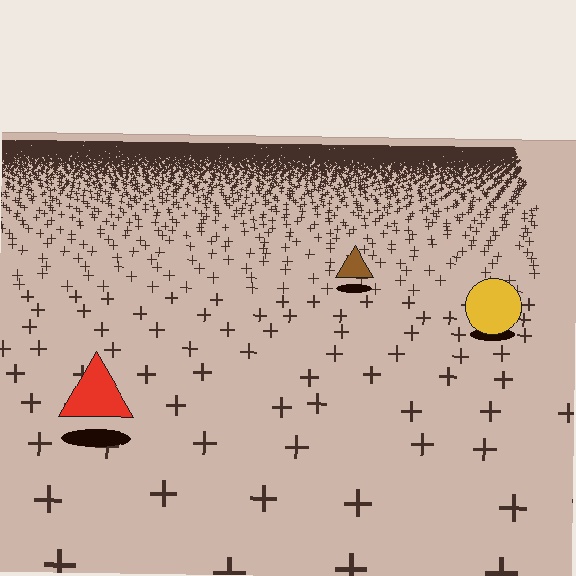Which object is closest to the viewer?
The red triangle is closest. The texture marks near it are larger and more spread out.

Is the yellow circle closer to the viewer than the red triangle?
No. The red triangle is closer — you can tell from the texture gradient: the ground texture is coarser near it.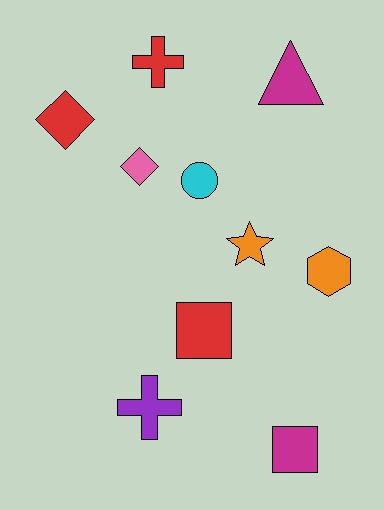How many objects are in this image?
There are 10 objects.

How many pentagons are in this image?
There are no pentagons.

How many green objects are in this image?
There are no green objects.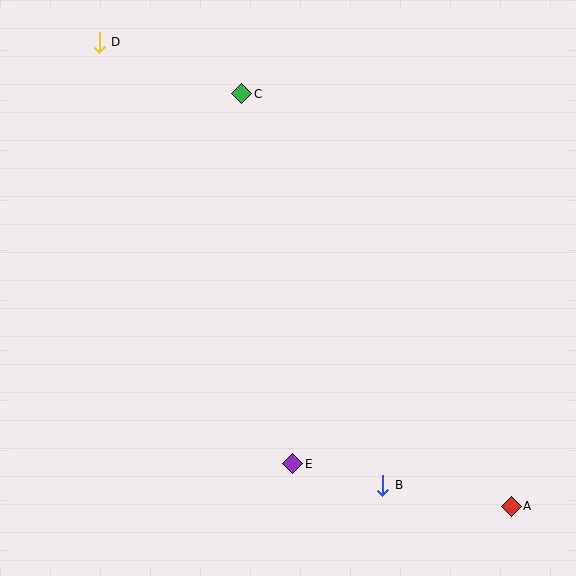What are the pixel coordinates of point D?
Point D is at (99, 42).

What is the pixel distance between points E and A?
The distance between E and A is 223 pixels.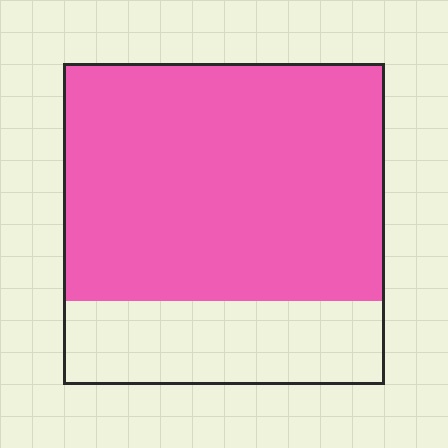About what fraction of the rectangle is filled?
About three quarters (3/4).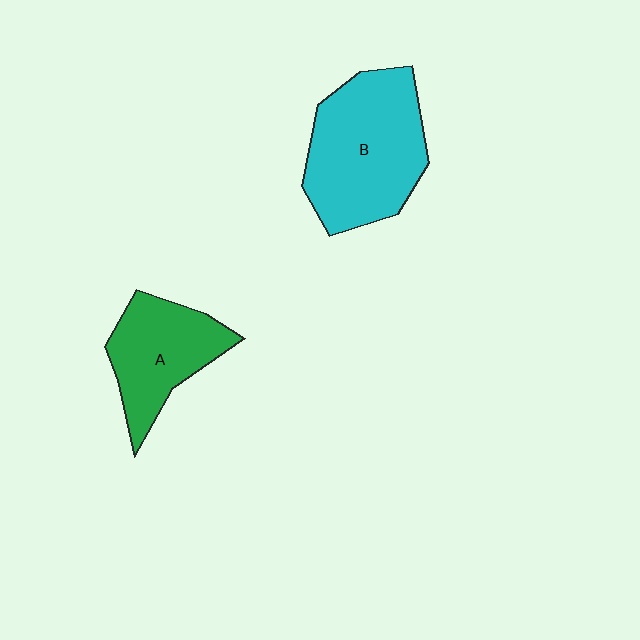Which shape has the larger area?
Shape B (cyan).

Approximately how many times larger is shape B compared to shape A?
Approximately 1.5 times.